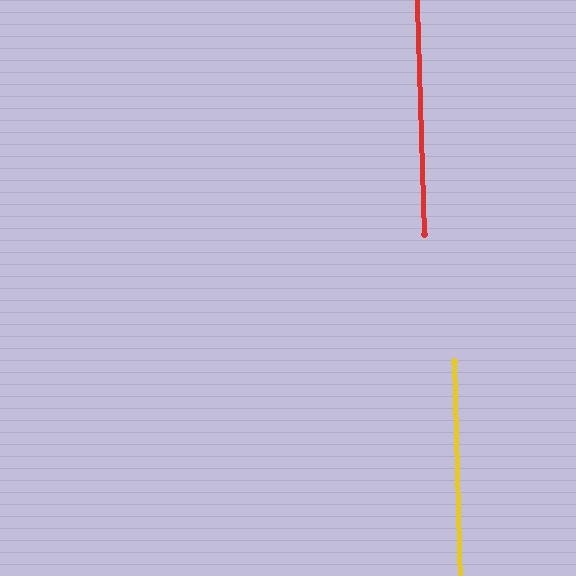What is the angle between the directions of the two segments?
Approximately 0 degrees.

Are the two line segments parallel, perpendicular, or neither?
Parallel — their directions differ by only 0.0°.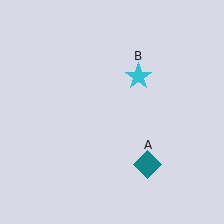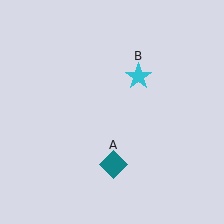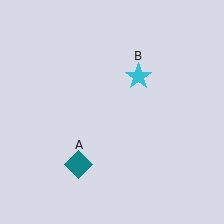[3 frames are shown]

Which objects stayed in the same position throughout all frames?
Cyan star (object B) remained stationary.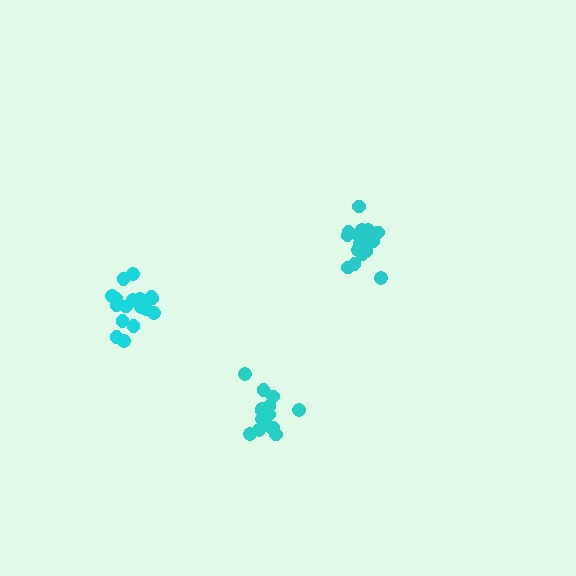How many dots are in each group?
Group 1: 17 dots, Group 2: 20 dots, Group 3: 15 dots (52 total).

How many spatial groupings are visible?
There are 3 spatial groupings.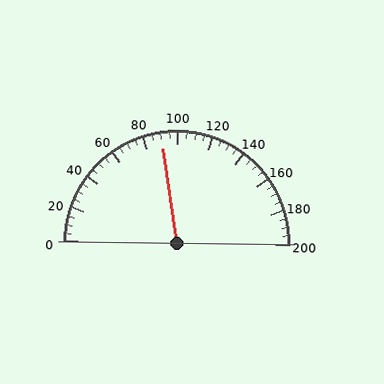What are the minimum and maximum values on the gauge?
The gauge ranges from 0 to 200.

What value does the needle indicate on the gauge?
The needle indicates approximately 90.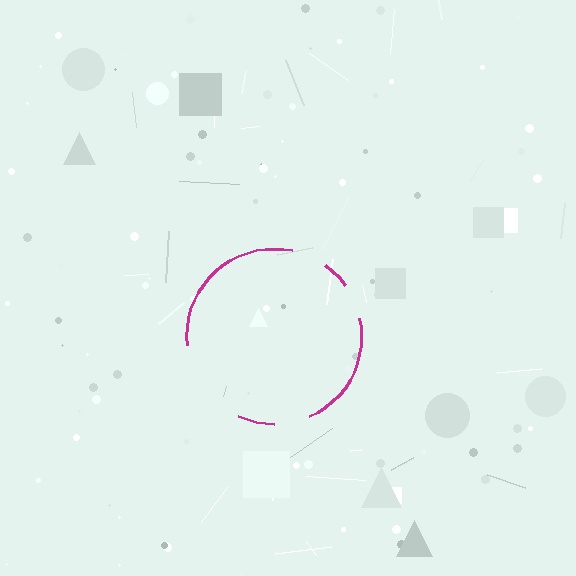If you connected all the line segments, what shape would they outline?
They would outline a circle.